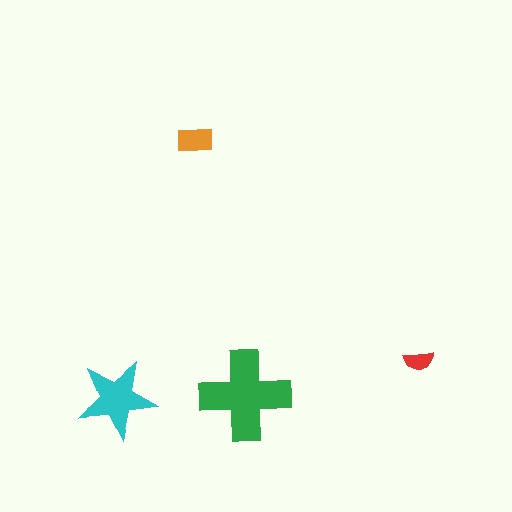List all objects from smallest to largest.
The red semicircle, the orange rectangle, the cyan star, the green cross.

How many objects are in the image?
There are 4 objects in the image.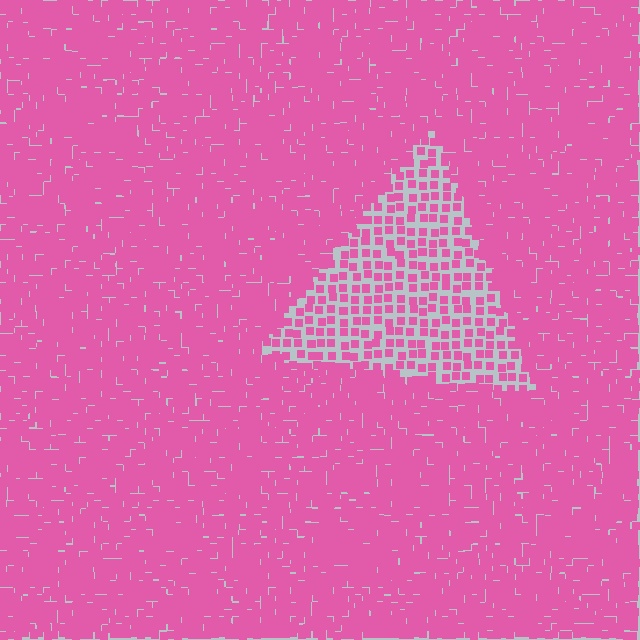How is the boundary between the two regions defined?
The boundary is defined by a change in element density (approximately 2.4x ratio). All elements are the same color, size, and shape.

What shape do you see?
I see a triangle.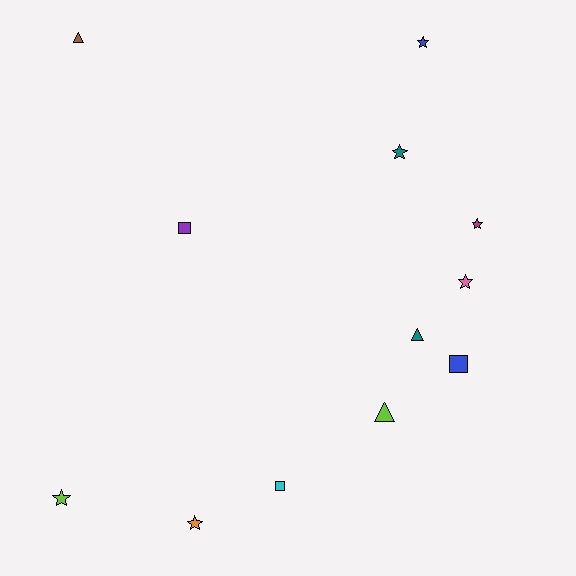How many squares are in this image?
There are 3 squares.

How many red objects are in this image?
There are no red objects.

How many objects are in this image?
There are 12 objects.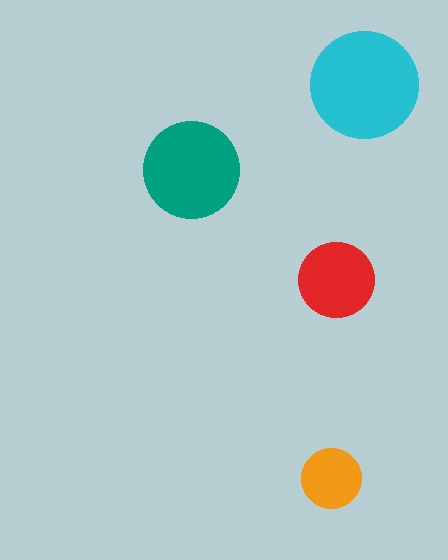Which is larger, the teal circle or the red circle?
The teal one.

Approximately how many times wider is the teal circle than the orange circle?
About 1.5 times wider.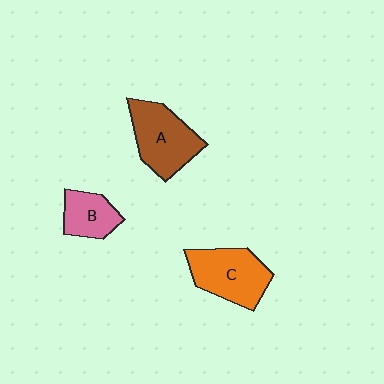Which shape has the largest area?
Shape A (brown).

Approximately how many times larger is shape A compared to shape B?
Approximately 1.7 times.